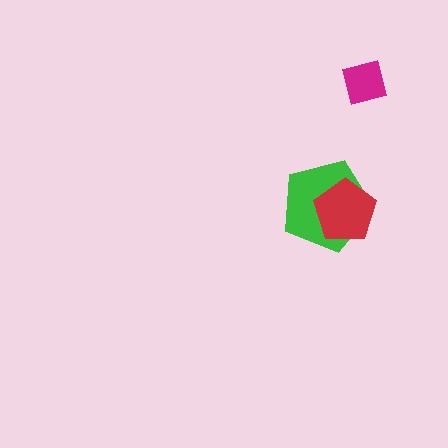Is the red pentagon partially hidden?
No, no other shape covers it.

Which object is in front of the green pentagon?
The red pentagon is in front of the green pentagon.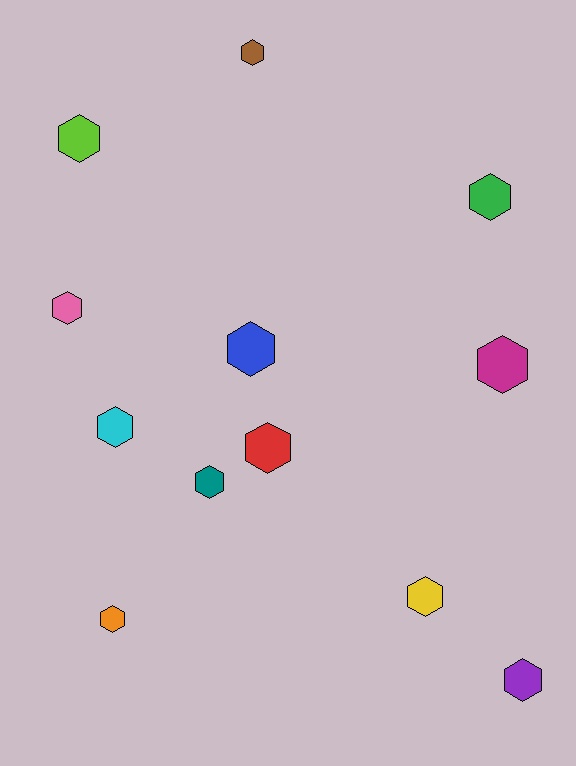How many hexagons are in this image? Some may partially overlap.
There are 12 hexagons.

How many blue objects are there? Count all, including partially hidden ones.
There is 1 blue object.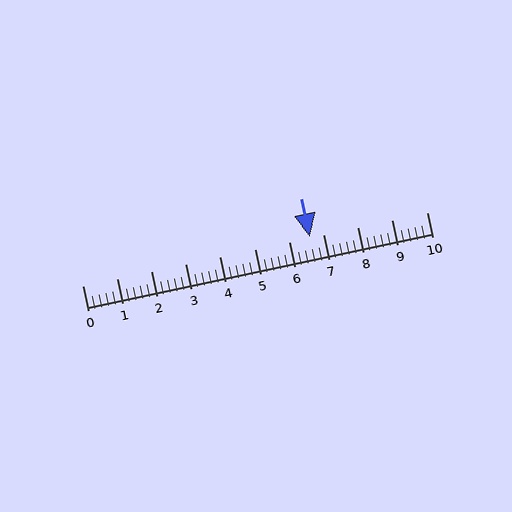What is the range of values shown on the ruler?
The ruler shows values from 0 to 10.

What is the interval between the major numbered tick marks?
The major tick marks are spaced 1 units apart.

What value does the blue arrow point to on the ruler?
The blue arrow points to approximately 6.6.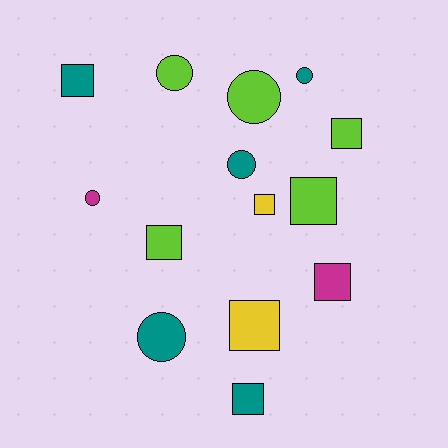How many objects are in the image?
There are 14 objects.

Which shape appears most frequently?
Square, with 8 objects.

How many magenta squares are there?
There is 1 magenta square.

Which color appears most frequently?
Lime, with 5 objects.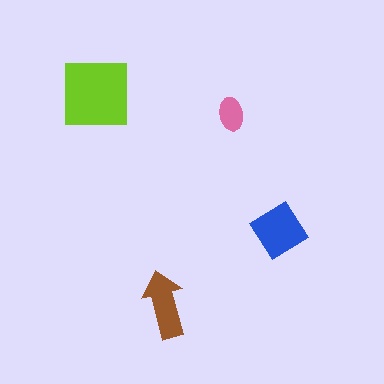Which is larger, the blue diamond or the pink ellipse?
The blue diamond.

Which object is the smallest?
The pink ellipse.